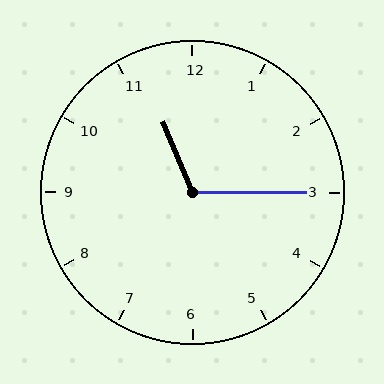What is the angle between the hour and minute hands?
Approximately 112 degrees.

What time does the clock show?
11:15.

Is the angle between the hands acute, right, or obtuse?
It is obtuse.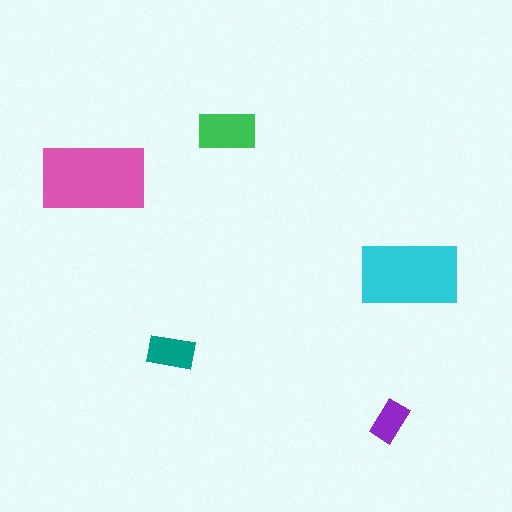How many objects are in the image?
There are 5 objects in the image.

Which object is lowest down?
The purple rectangle is bottommost.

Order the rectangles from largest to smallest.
the pink one, the cyan one, the green one, the teal one, the purple one.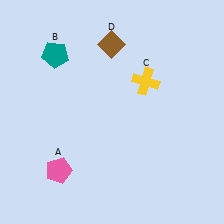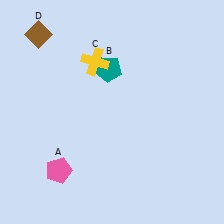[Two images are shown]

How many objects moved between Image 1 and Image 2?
3 objects moved between the two images.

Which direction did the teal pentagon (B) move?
The teal pentagon (B) moved right.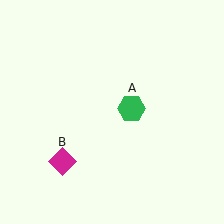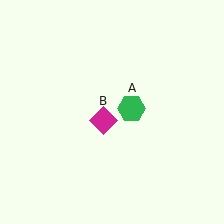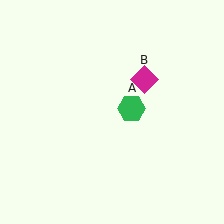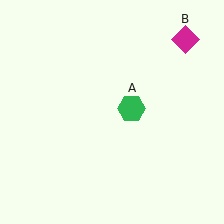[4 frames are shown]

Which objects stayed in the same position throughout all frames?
Green hexagon (object A) remained stationary.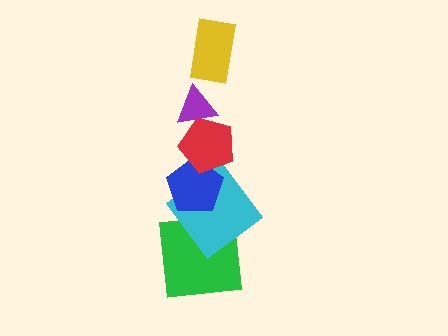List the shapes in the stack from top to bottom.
From top to bottom: the yellow rectangle, the purple triangle, the red pentagon, the blue pentagon, the cyan diamond, the green square.